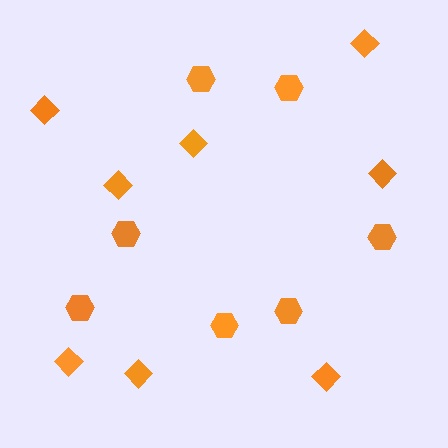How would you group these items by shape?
There are 2 groups: one group of hexagons (7) and one group of diamonds (8).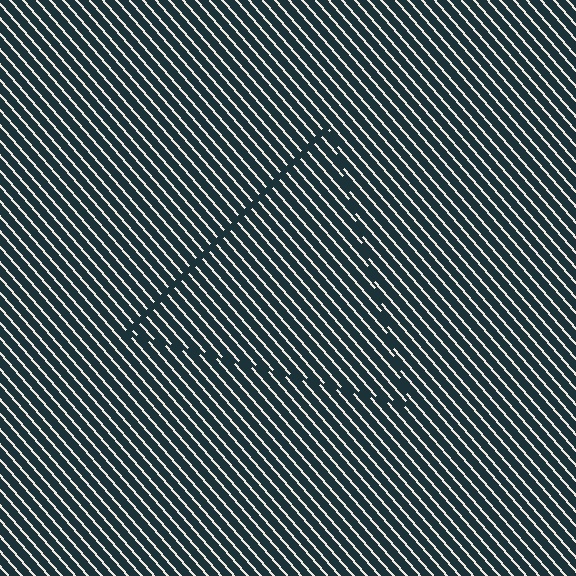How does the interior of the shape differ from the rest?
The interior of the shape contains the same grating, shifted by half a period — the contour is defined by the phase discontinuity where line-ends from the inner and outer gratings abut.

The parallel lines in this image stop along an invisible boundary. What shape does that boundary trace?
An illusory triangle. The interior of the shape contains the same grating, shifted by half a period — the contour is defined by the phase discontinuity where line-ends from the inner and outer gratings abut.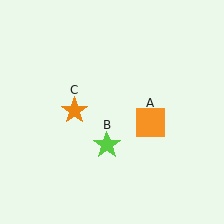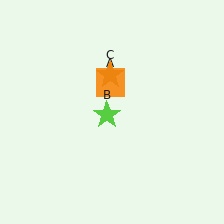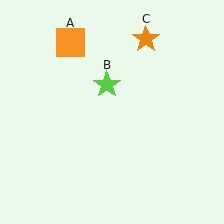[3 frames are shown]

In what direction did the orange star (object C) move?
The orange star (object C) moved up and to the right.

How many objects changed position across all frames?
3 objects changed position: orange square (object A), lime star (object B), orange star (object C).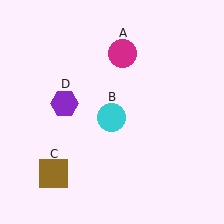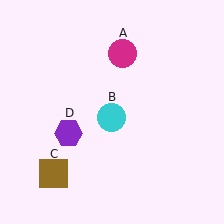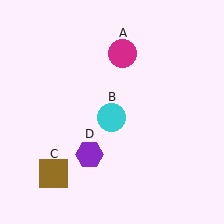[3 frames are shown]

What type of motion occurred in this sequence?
The purple hexagon (object D) rotated counterclockwise around the center of the scene.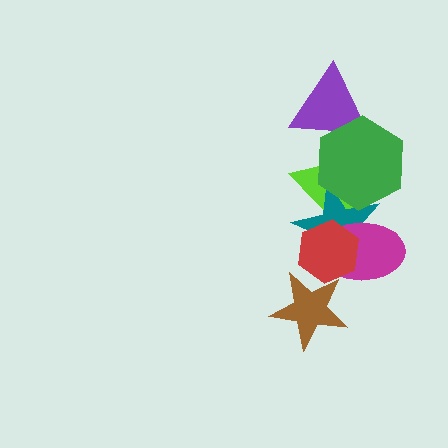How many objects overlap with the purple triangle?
2 objects overlap with the purple triangle.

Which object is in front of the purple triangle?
The green hexagon is in front of the purple triangle.